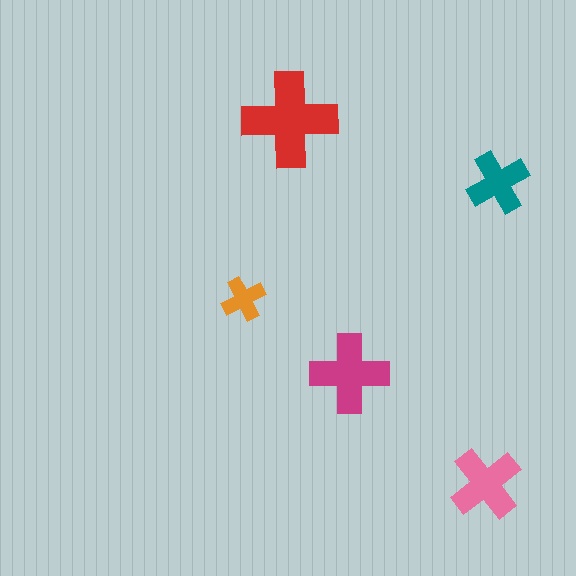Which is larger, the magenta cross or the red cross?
The red one.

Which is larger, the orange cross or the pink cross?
The pink one.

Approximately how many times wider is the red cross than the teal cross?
About 1.5 times wider.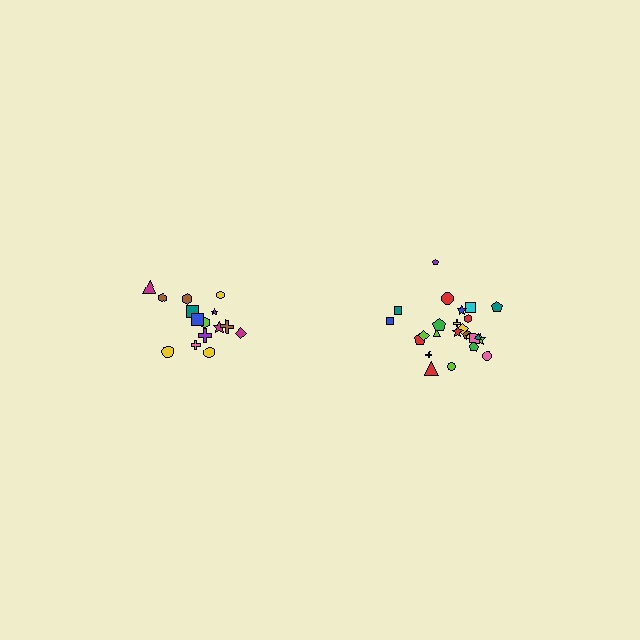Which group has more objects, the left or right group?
The right group.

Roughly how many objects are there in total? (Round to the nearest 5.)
Roughly 40 objects in total.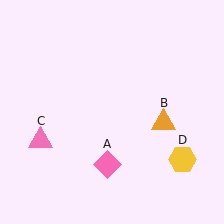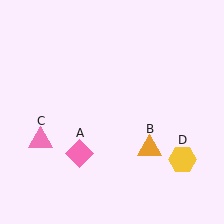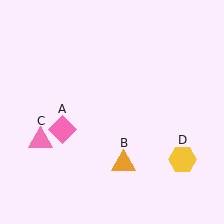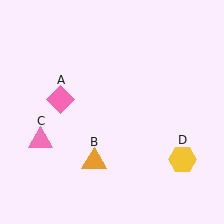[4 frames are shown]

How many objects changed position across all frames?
2 objects changed position: pink diamond (object A), orange triangle (object B).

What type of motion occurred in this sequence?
The pink diamond (object A), orange triangle (object B) rotated clockwise around the center of the scene.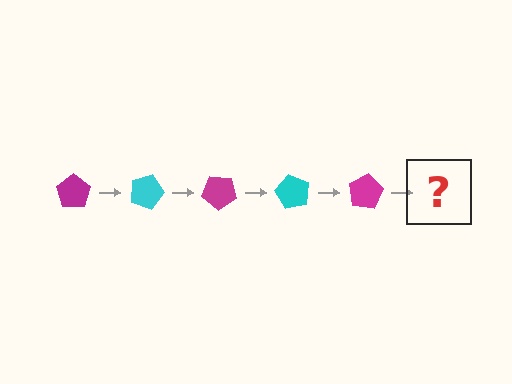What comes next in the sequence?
The next element should be a cyan pentagon, rotated 100 degrees from the start.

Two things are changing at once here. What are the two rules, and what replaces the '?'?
The two rules are that it rotates 20 degrees each step and the color cycles through magenta and cyan. The '?' should be a cyan pentagon, rotated 100 degrees from the start.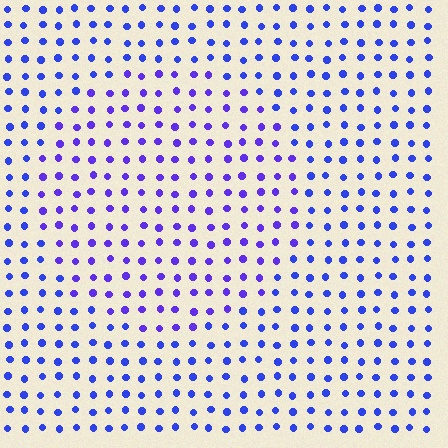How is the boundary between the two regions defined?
The boundary is defined purely by a slight shift in hue (about 23 degrees). Spacing, size, and orientation are identical on both sides.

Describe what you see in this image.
The image is filled with small blue elements in a uniform arrangement. A circle-shaped region is visible where the elements are tinted to a slightly different hue, forming a subtle color boundary.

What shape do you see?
I see a circle.